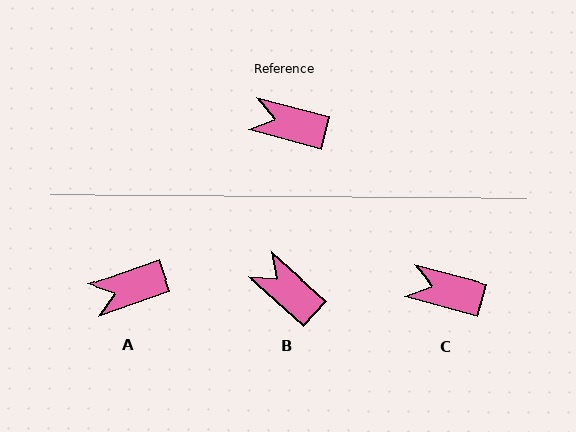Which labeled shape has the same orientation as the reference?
C.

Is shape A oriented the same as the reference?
No, it is off by about 34 degrees.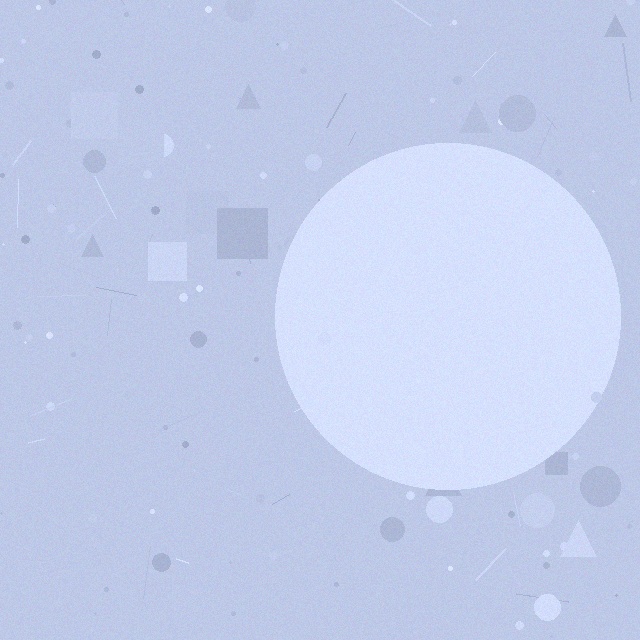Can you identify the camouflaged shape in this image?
The camouflaged shape is a circle.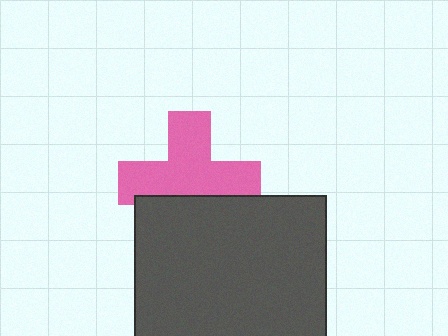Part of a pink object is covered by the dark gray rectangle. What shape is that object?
It is a cross.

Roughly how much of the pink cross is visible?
Most of it is visible (roughly 68%).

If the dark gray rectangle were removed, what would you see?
You would see the complete pink cross.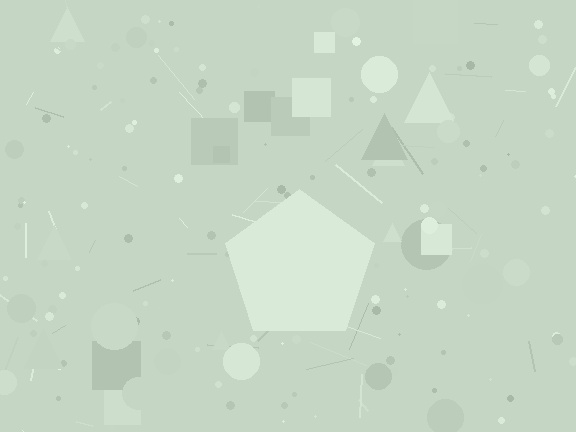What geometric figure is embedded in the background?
A pentagon is embedded in the background.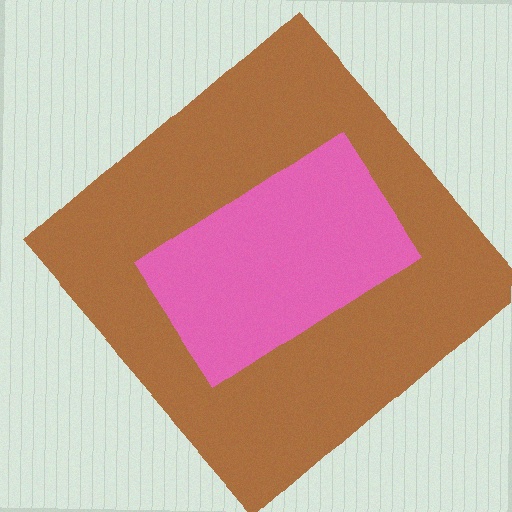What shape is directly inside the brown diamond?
The pink rectangle.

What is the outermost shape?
The brown diamond.